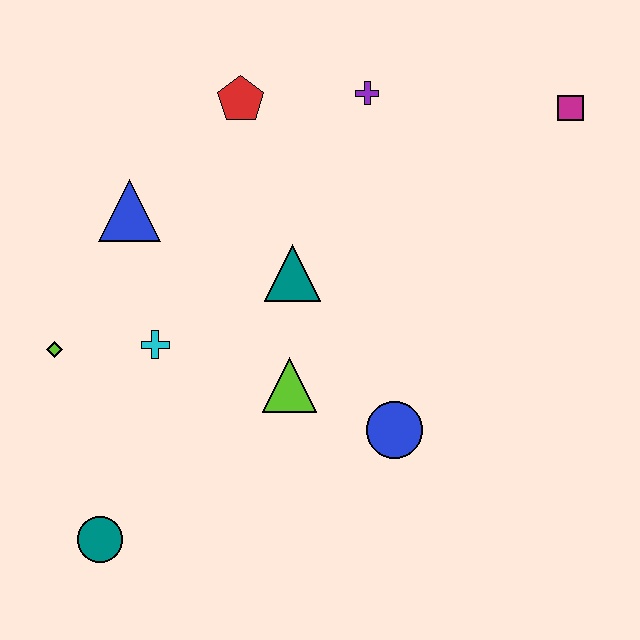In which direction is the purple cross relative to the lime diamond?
The purple cross is to the right of the lime diamond.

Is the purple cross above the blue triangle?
Yes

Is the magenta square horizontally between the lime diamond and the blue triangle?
No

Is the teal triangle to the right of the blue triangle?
Yes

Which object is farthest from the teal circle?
The magenta square is farthest from the teal circle.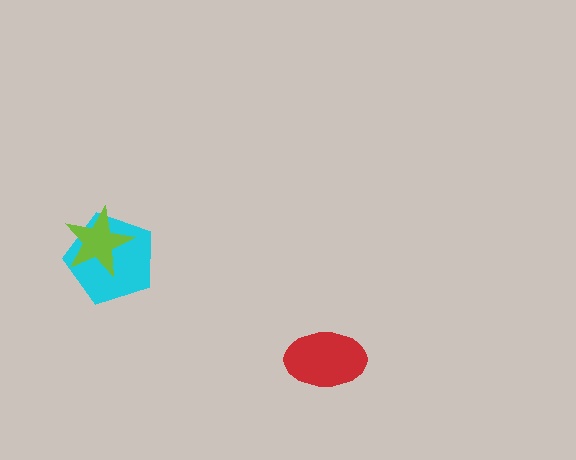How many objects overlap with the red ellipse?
0 objects overlap with the red ellipse.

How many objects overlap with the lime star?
1 object overlaps with the lime star.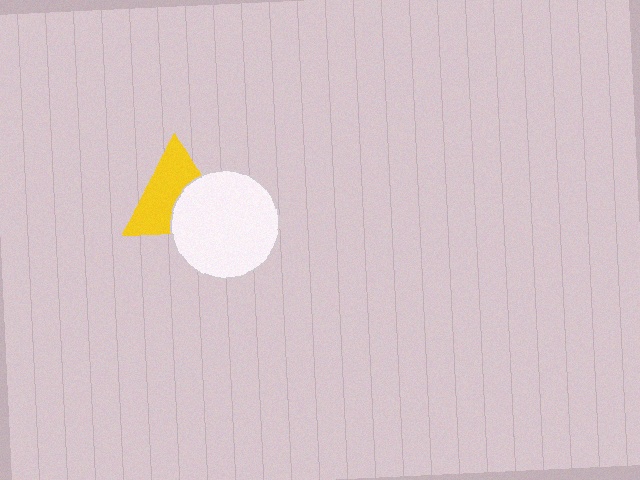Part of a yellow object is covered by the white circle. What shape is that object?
It is a triangle.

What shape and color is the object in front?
The object in front is a white circle.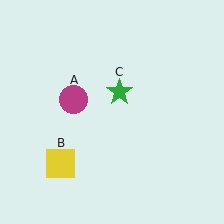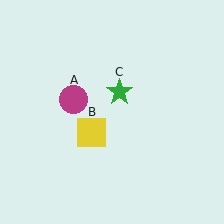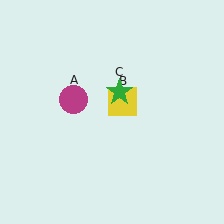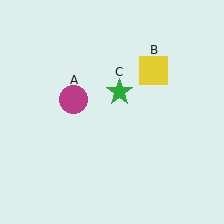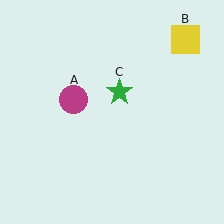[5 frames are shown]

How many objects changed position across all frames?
1 object changed position: yellow square (object B).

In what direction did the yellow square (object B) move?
The yellow square (object B) moved up and to the right.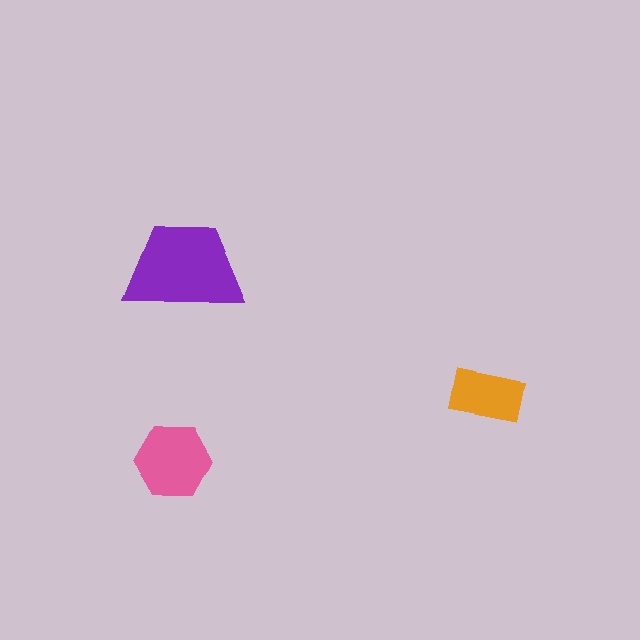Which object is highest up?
The purple trapezoid is topmost.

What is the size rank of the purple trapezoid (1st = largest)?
1st.